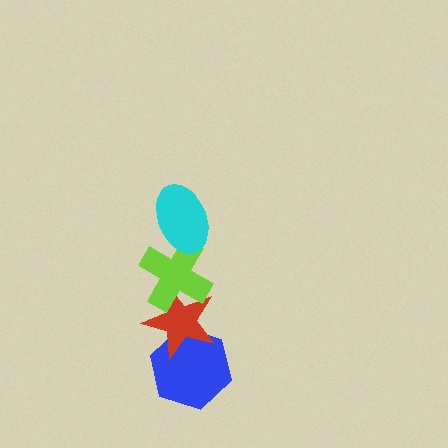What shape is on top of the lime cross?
The cyan ellipse is on top of the lime cross.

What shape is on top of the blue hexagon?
The red star is on top of the blue hexagon.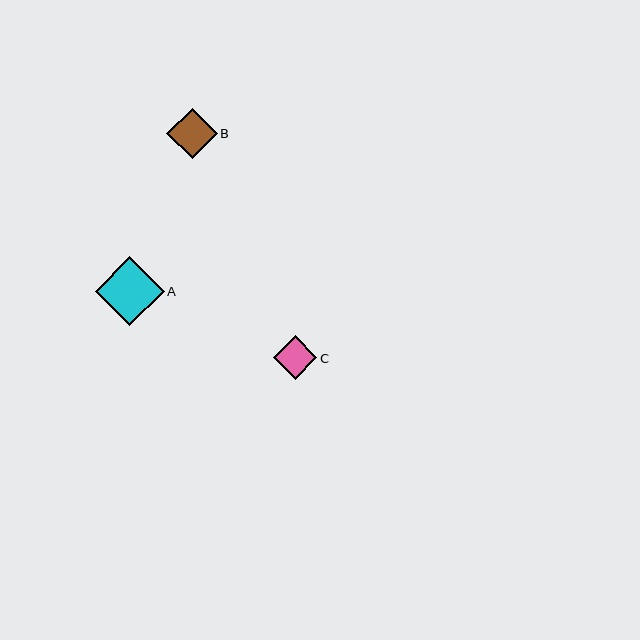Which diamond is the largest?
Diamond A is the largest with a size of approximately 69 pixels.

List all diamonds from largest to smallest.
From largest to smallest: A, B, C.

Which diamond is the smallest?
Diamond C is the smallest with a size of approximately 43 pixels.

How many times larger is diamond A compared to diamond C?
Diamond A is approximately 1.6 times the size of diamond C.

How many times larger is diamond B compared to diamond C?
Diamond B is approximately 1.2 times the size of diamond C.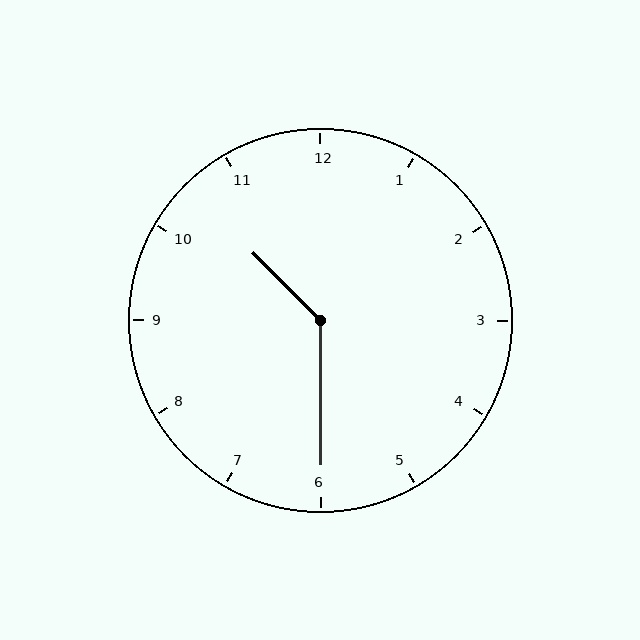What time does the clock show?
10:30.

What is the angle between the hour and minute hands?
Approximately 135 degrees.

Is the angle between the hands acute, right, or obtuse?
It is obtuse.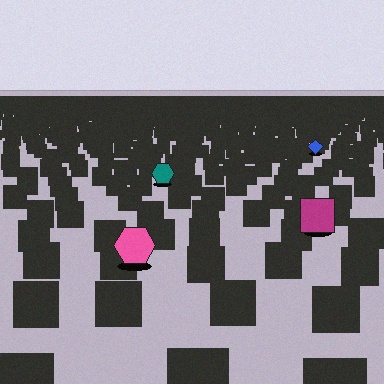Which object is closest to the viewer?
The pink hexagon is closest. The texture marks near it are larger and more spread out.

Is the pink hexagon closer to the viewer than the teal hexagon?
Yes. The pink hexagon is closer — you can tell from the texture gradient: the ground texture is coarser near it.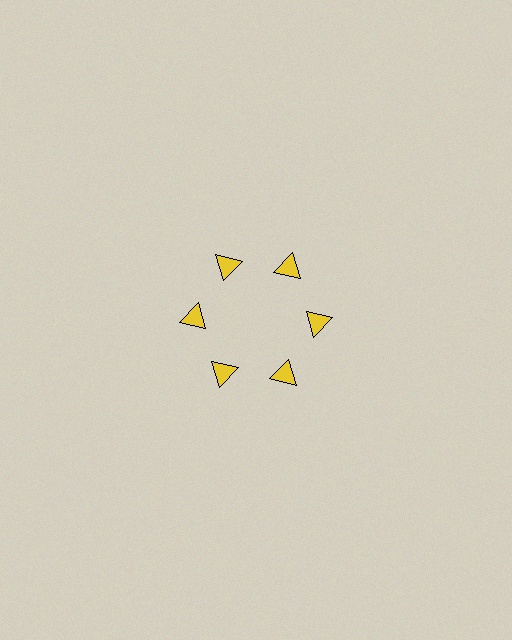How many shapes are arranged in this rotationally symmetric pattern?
There are 6 shapes, arranged in 6 groups of 1.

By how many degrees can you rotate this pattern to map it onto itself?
The pattern maps onto itself every 60 degrees of rotation.